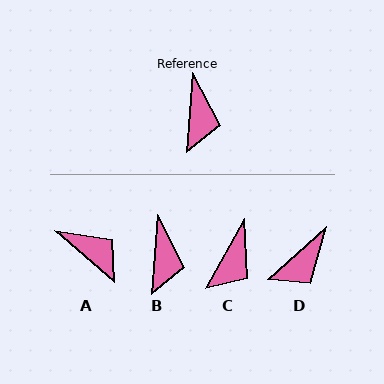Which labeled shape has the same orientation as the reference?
B.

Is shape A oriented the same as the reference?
No, it is off by about 53 degrees.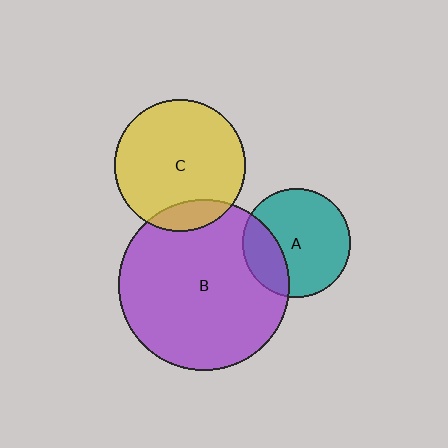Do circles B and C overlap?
Yes.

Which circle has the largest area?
Circle B (purple).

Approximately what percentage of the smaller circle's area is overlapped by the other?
Approximately 15%.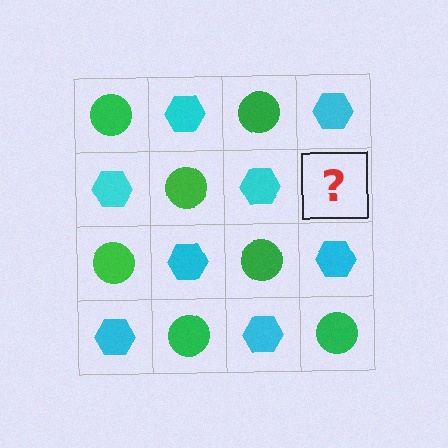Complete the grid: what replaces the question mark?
The question mark should be replaced with a green circle.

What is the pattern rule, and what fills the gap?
The rule is that it alternates green circle and cyan hexagon in a checkerboard pattern. The gap should be filled with a green circle.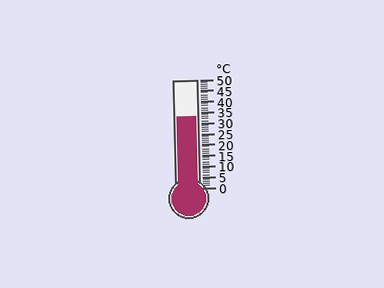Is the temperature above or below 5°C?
The temperature is above 5°C.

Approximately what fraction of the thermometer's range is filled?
The thermometer is filled to approximately 65% of its range.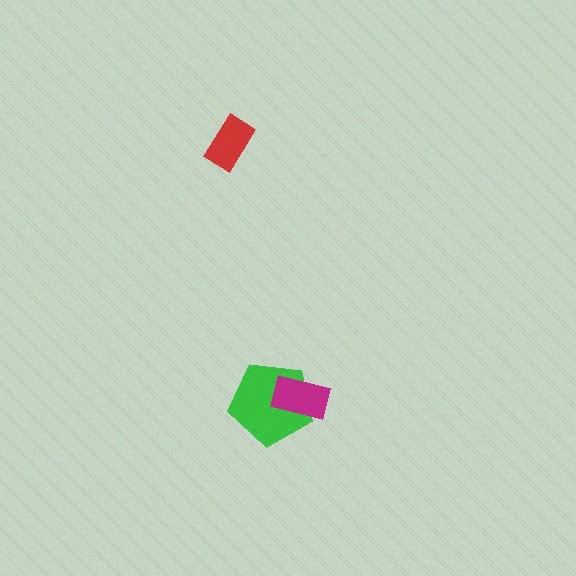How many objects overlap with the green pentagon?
1 object overlaps with the green pentagon.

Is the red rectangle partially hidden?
No, no other shape covers it.